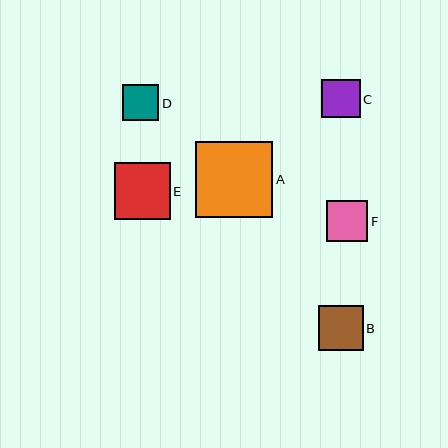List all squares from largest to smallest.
From largest to smallest: A, E, B, F, C, D.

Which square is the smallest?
Square D is the smallest with a size of approximately 36 pixels.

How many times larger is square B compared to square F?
Square B is approximately 1.1 times the size of square F.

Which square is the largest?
Square A is the largest with a size of approximately 77 pixels.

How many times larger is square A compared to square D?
Square A is approximately 2.1 times the size of square D.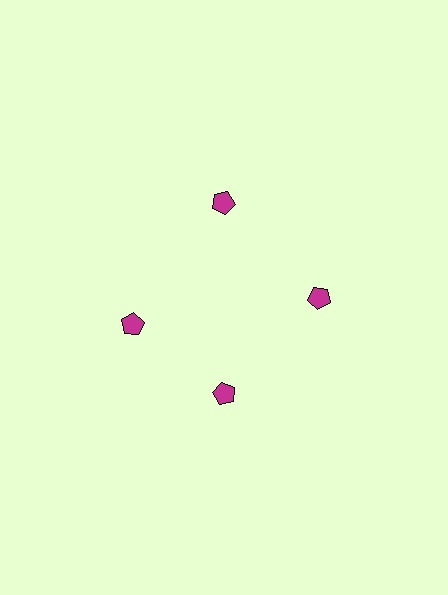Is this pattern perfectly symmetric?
No. The 4 magenta pentagons are arranged in a ring, but one element near the 9 o'clock position is rotated out of alignment along the ring, breaking the 4-fold rotational symmetry.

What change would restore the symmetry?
The symmetry would be restored by rotating it back into even spacing with its neighbors so that all 4 pentagons sit at equal angles and equal distance from the center.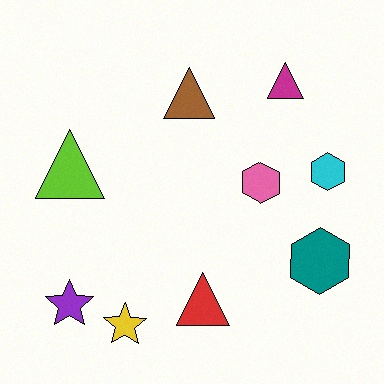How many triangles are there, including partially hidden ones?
There are 4 triangles.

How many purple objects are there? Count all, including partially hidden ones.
There is 1 purple object.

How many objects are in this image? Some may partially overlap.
There are 9 objects.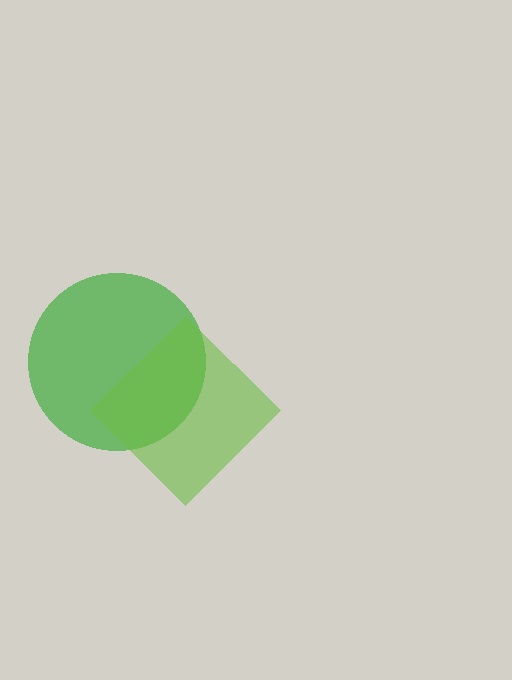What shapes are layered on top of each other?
The layered shapes are: a green circle, a lime diamond.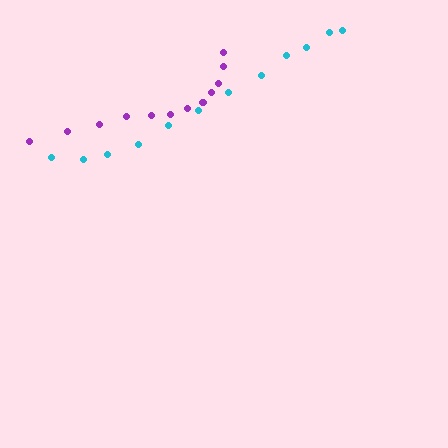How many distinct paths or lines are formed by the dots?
There are 2 distinct paths.